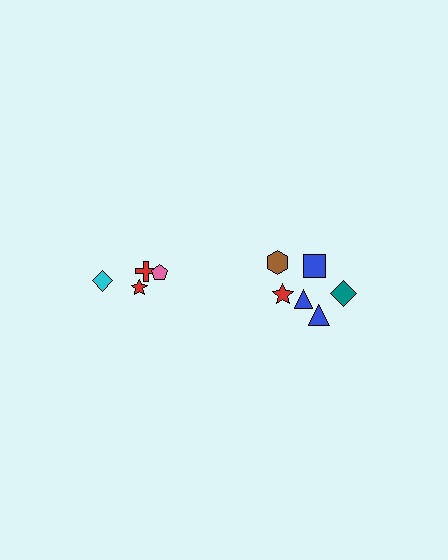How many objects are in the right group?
There are 6 objects.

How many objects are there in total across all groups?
There are 10 objects.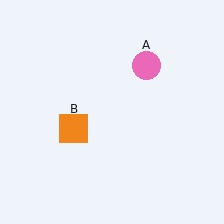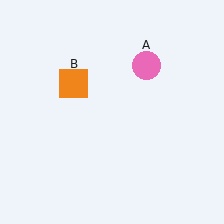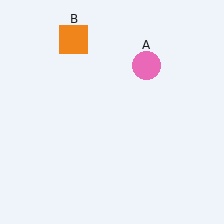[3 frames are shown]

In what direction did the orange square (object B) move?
The orange square (object B) moved up.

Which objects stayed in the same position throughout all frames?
Pink circle (object A) remained stationary.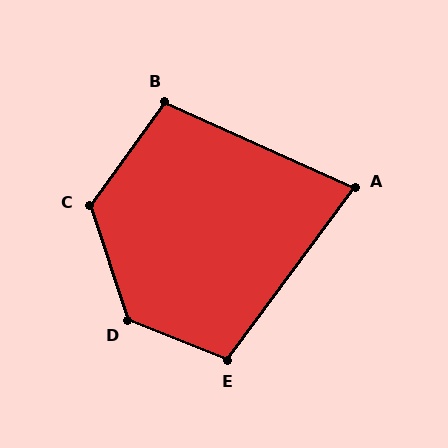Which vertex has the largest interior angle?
D, at approximately 130 degrees.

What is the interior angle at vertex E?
Approximately 105 degrees (obtuse).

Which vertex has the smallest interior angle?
A, at approximately 78 degrees.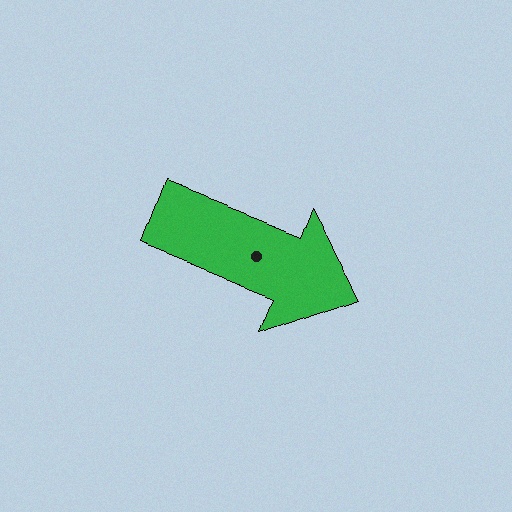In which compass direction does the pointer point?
East.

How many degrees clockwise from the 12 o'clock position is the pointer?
Approximately 111 degrees.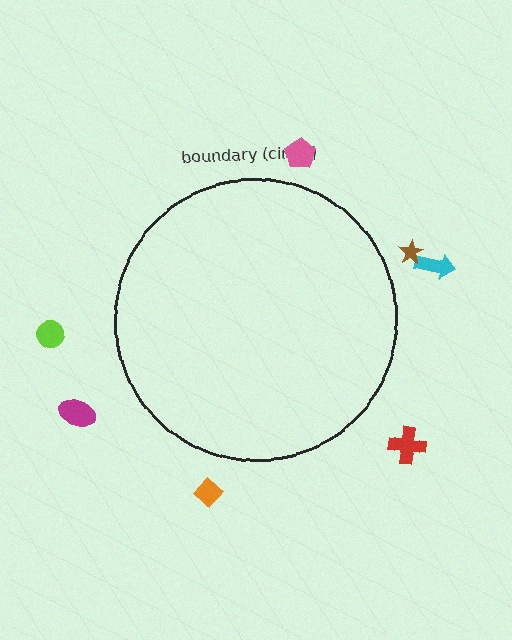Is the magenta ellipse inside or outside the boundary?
Outside.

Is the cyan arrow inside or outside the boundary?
Outside.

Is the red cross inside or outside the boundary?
Outside.